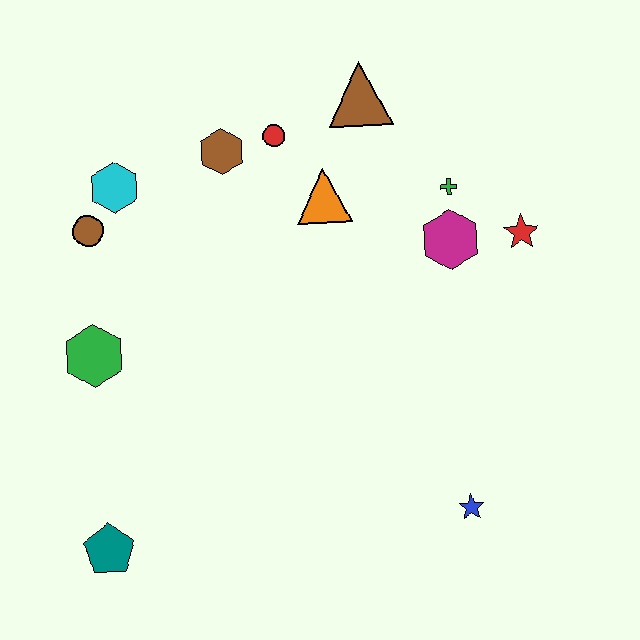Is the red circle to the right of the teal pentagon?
Yes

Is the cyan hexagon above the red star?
Yes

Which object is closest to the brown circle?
The cyan hexagon is closest to the brown circle.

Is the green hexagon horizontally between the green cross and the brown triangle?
No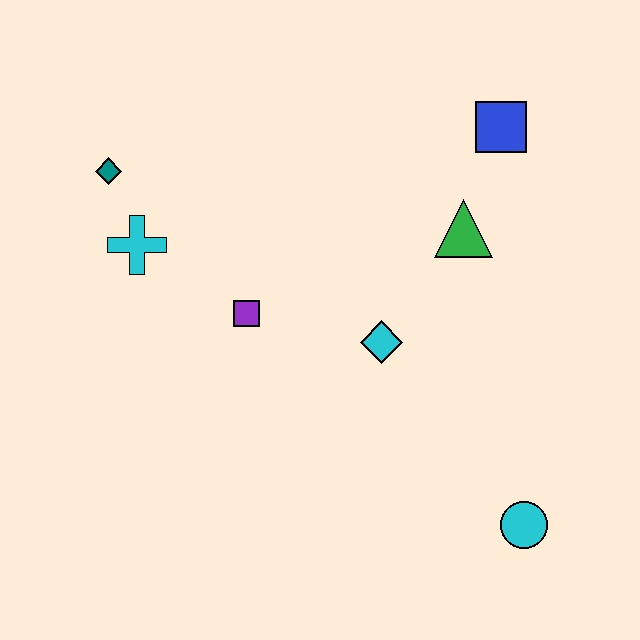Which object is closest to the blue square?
The green triangle is closest to the blue square.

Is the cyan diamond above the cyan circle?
Yes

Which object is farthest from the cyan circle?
The teal diamond is farthest from the cyan circle.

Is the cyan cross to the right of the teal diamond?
Yes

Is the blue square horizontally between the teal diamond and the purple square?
No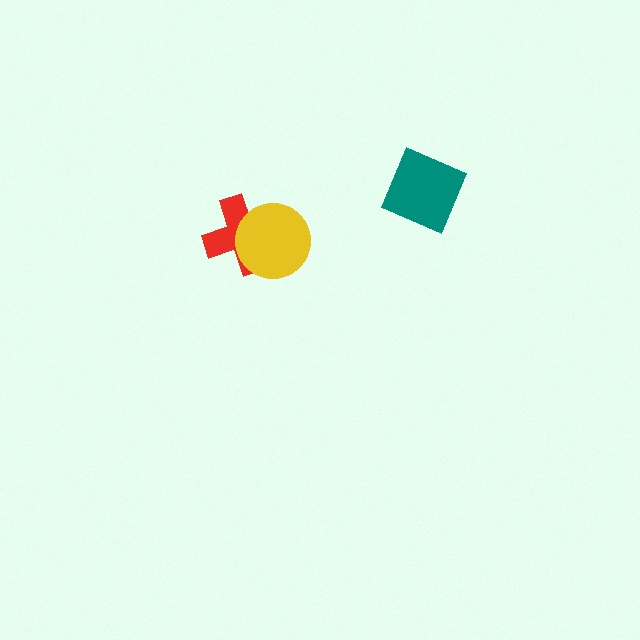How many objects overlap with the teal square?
0 objects overlap with the teal square.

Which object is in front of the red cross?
The yellow circle is in front of the red cross.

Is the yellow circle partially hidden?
No, no other shape covers it.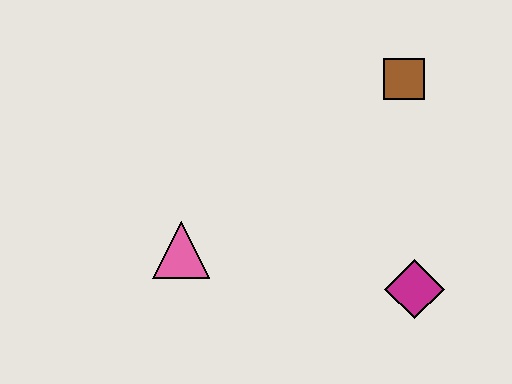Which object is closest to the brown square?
The magenta diamond is closest to the brown square.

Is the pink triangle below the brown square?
Yes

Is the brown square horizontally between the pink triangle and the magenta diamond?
Yes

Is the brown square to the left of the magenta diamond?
Yes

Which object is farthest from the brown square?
The pink triangle is farthest from the brown square.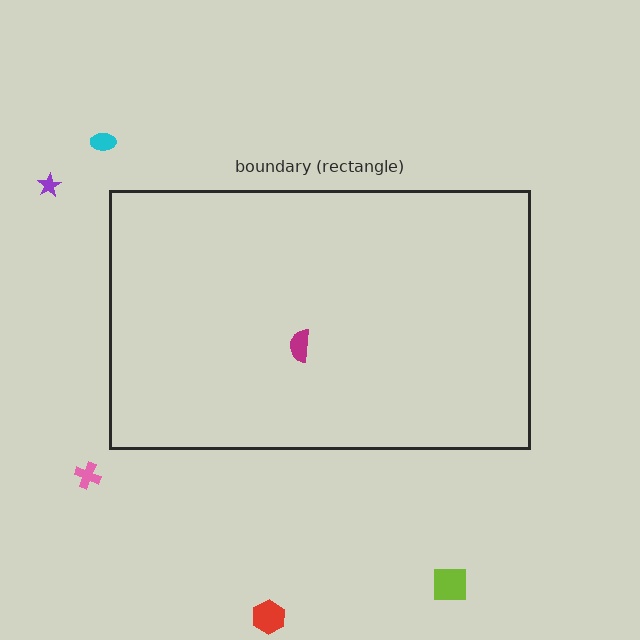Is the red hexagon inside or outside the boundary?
Outside.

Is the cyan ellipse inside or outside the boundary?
Outside.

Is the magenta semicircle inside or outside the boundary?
Inside.